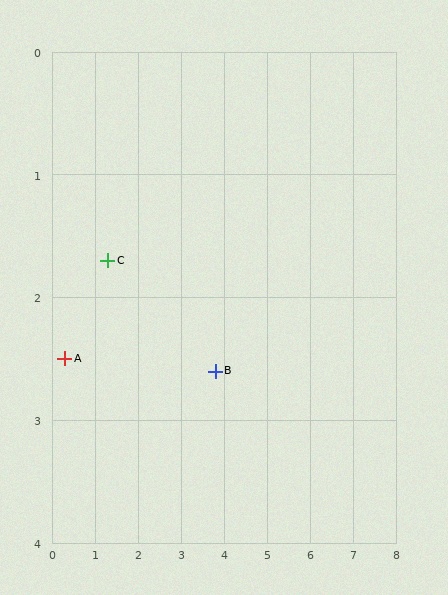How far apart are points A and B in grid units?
Points A and B are about 3.5 grid units apart.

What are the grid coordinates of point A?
Point A is at approximately (0.3, 2.5).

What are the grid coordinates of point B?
Point B is at approximately (3.8, 2.6).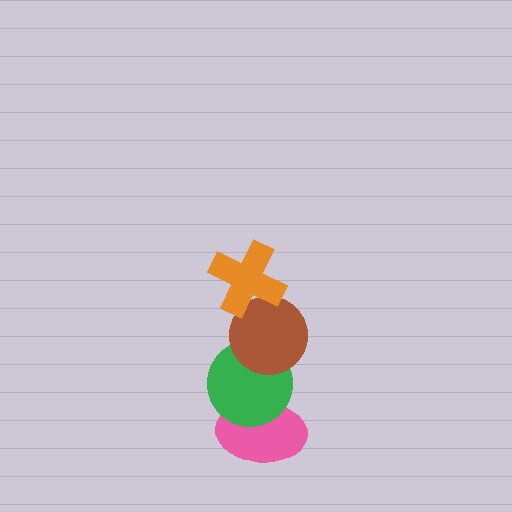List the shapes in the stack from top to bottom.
From top to bottom: the orange cross, the brown circle, the green circle, the pink ellipse.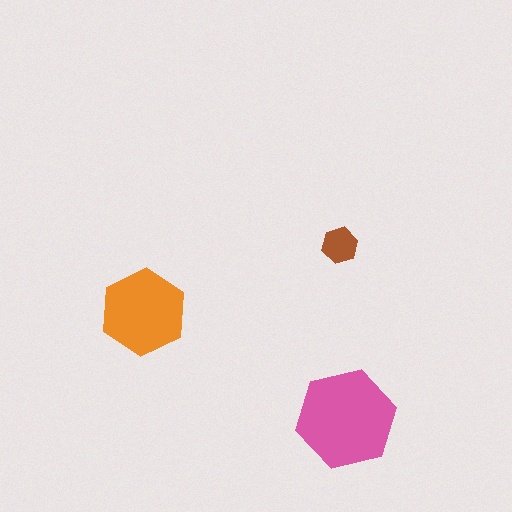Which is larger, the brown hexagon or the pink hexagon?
The pink one.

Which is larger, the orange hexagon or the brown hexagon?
The orange one.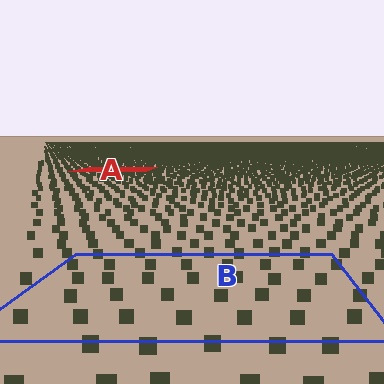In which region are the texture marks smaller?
The texture marks are smaller in region A, because it is farther away.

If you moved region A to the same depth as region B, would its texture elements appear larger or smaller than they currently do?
They would appear larger. At a closer depth, the same texture elements are projected at a bigger on-screen size.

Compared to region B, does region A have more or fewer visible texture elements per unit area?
Region A has more texture elements per unit area — they are packed more densely because it is farther away.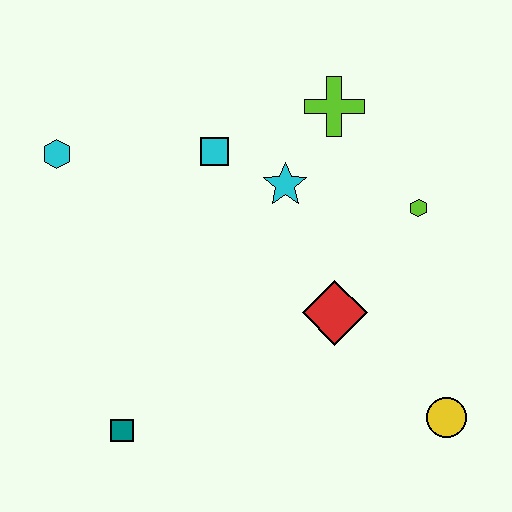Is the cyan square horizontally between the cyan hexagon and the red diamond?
Yes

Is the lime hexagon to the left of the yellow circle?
Yes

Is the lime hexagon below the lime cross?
Yes